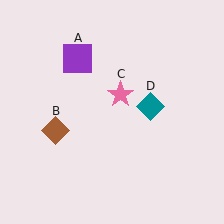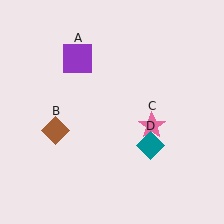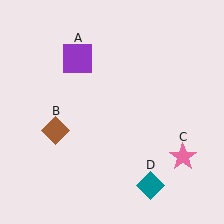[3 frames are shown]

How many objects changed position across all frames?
2 objects changed position: pink star (object C), teal diamond (object D).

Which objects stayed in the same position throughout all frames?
Purple square (object A) and brown diamond (object B) remained stationary.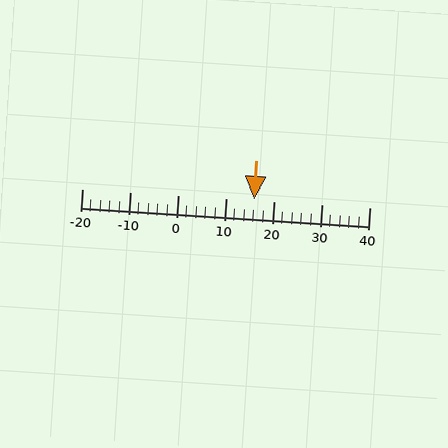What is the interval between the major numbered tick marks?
The major tick marks are spaced 10 units apart.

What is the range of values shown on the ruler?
The ruler shows values from -20 to 40.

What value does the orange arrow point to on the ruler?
The orange arrow points to approximately 16.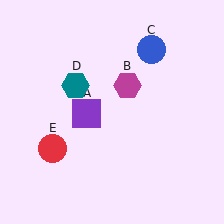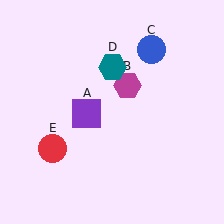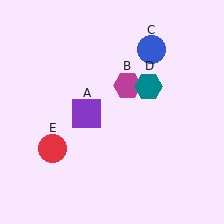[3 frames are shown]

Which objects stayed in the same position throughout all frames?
Purple square (object A) and magenta hexagon (object B) and blue circle (object C) and red circle (object E) remained stationary.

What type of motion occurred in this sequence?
The teal hexagon (object D) rotated clockwise around the center of the scene.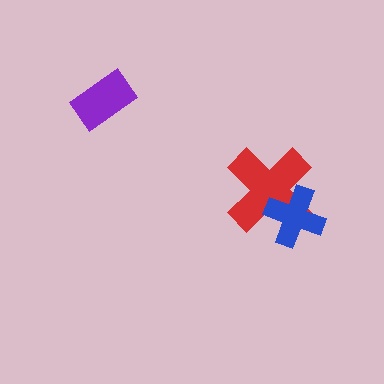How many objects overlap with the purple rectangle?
0 objects overlap with the purple rectangle.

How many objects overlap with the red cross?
1 object overlaps with the red cross.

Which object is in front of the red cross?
The blue cross is in front of the red cross.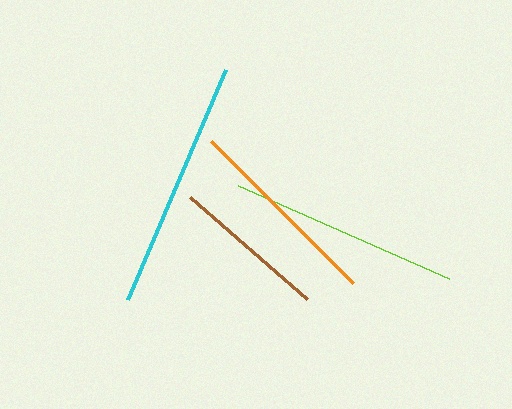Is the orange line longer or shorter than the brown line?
The orange line is longer than the brown line.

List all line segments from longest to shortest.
From longest to shortest: cyan, lime, orange, brown.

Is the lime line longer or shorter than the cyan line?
The cyan line is longer than the lime line.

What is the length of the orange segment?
The orange segment is approximately 201 pixels long.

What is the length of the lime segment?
The lime segment is approximately 230 pixels long.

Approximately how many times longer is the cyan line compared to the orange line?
The cyan line is approximately 1.2 times the length of the orange line.